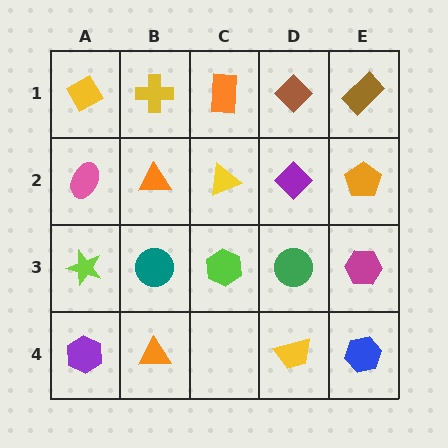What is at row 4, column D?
A yellow trapezoid.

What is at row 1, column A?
A yellow diamond.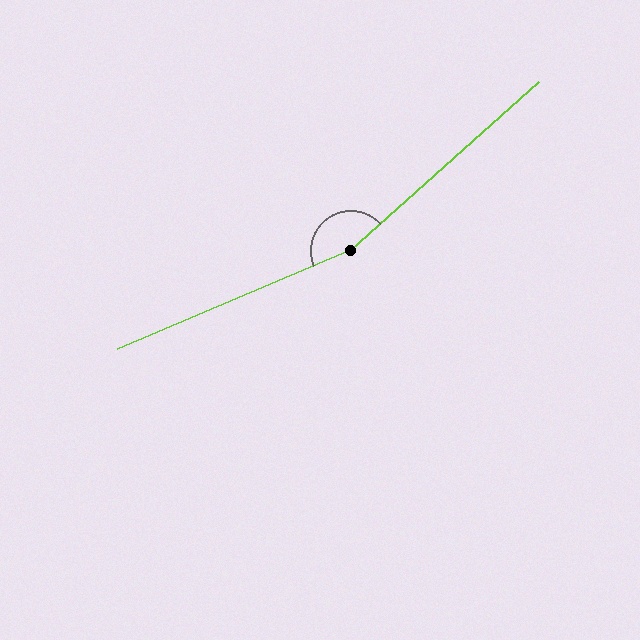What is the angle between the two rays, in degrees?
Approximately 161 degrees.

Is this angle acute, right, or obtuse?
It is obtuse.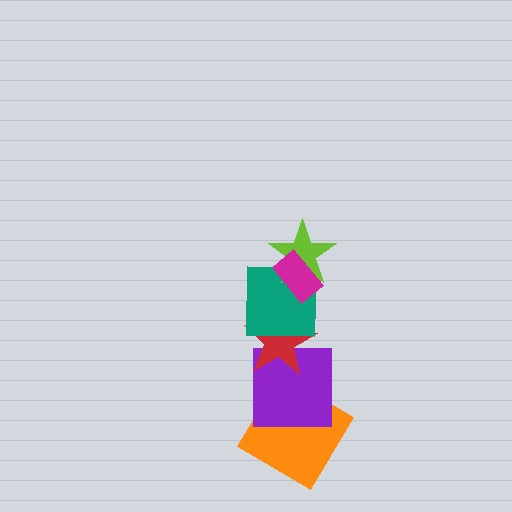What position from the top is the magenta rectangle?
The magenta rectangle is 1st from the top.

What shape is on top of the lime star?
The magenta rectangle is on top of the lime star.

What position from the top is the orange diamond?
The orange diamond is 6th from the top.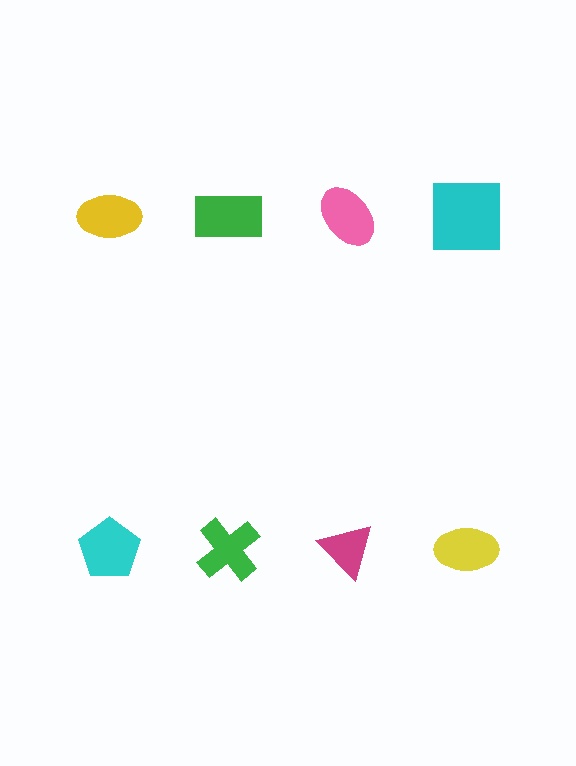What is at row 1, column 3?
A pink ellipse.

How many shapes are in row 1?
4 shapes.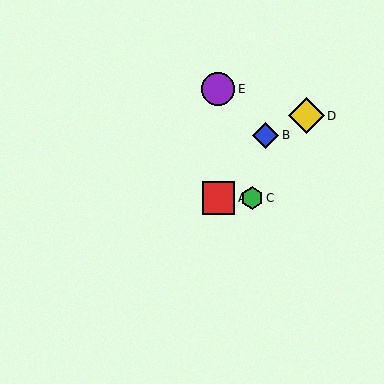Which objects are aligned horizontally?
Objects A, C are aligned horizontally.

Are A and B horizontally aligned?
No, A is at y≈198 and B is at y≈135.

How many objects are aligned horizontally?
2 objects (A, C) are aligned horizontally.